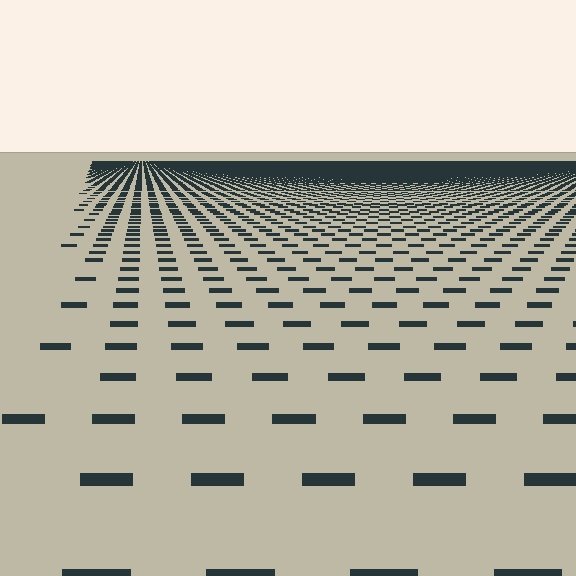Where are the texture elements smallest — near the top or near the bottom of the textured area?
Near the top.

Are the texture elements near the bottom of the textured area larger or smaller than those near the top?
Larger. Near the bottom, elements are closer to the viewer and appear at a bigger on-screen size.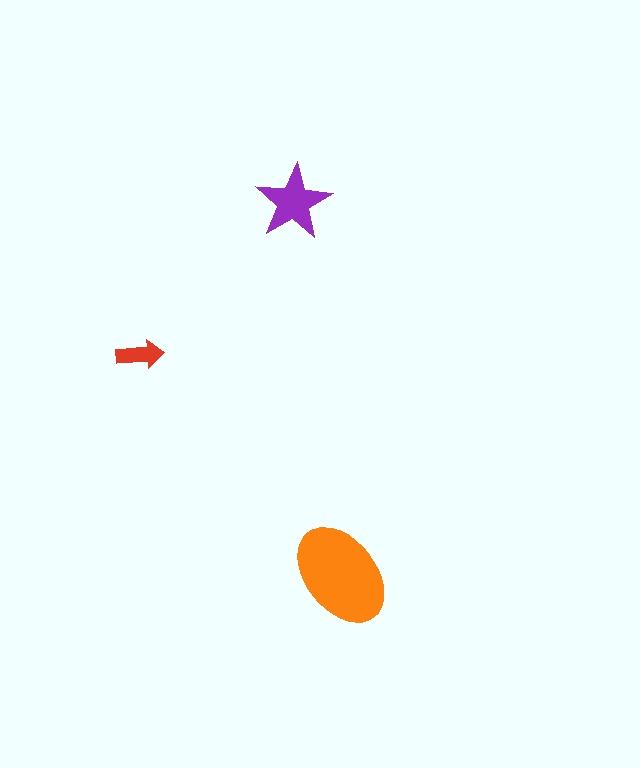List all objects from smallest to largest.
The red arrow, the purple star, the orange ellipse.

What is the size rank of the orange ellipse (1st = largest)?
1st.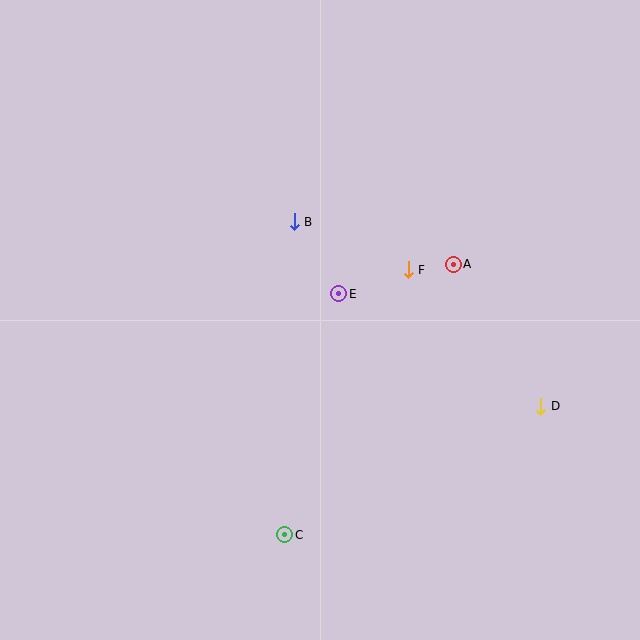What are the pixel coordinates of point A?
Point A is at (453, 264).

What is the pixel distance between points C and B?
The distance between C and B is 313 pixels.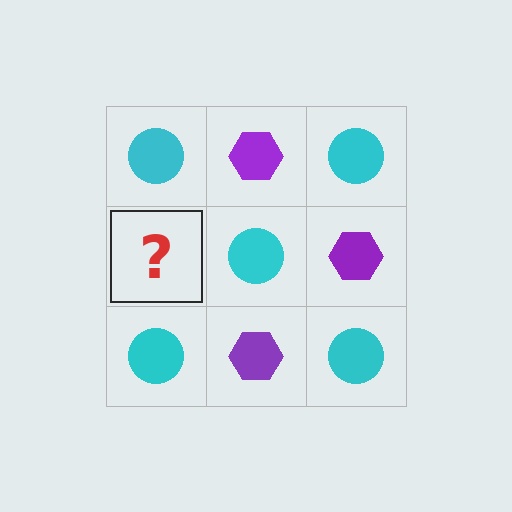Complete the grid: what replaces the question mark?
The question mark should be replaced with a purple hexagon.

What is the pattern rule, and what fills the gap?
The rule is that it alternates cyan circle and purple hexagon in a checkerboard pattern. The gap should be filled with a purple hexagon.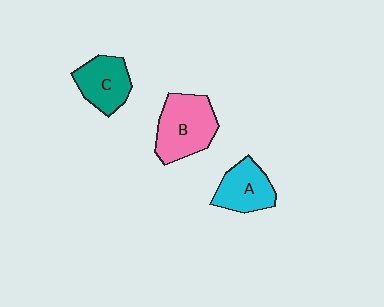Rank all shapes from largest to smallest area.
From largest to smallest: B (pink), C (teal), A (cyan).